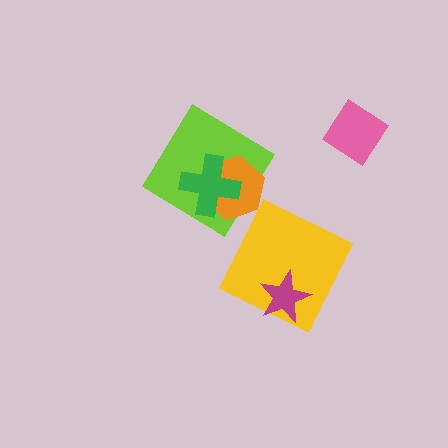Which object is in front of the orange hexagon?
The green cross is in front of the orange hexagon.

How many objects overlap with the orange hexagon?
2 objects overlap with the orange hexagon.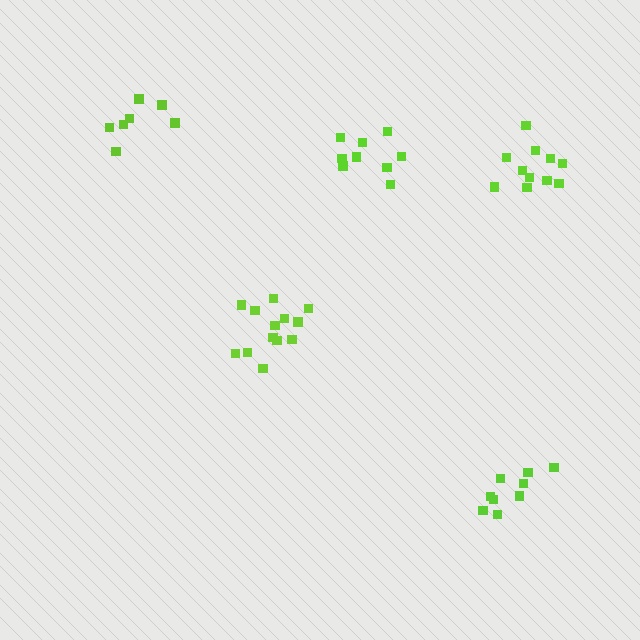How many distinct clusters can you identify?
There are 5 distinct clusters.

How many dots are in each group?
Group 1: 13 dots, Group 2: 11 dots, Group 3: 7 dots, Group 4: 10 dots, Group 5: 9 dots (50 total).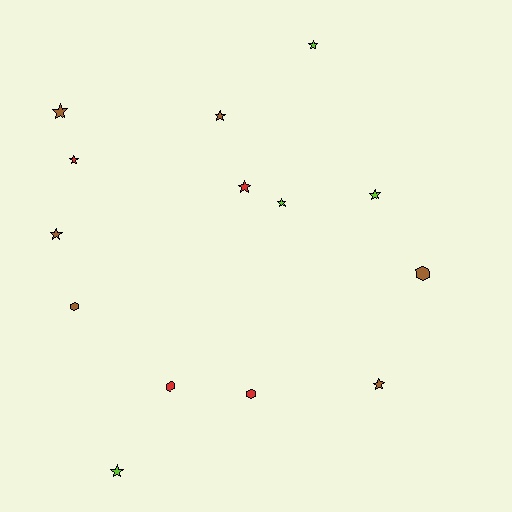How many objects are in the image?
There are 14 objects.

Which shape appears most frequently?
Star, with 10 objects.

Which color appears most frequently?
Brown, with 6 objects.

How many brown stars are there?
There are 4 brown stars.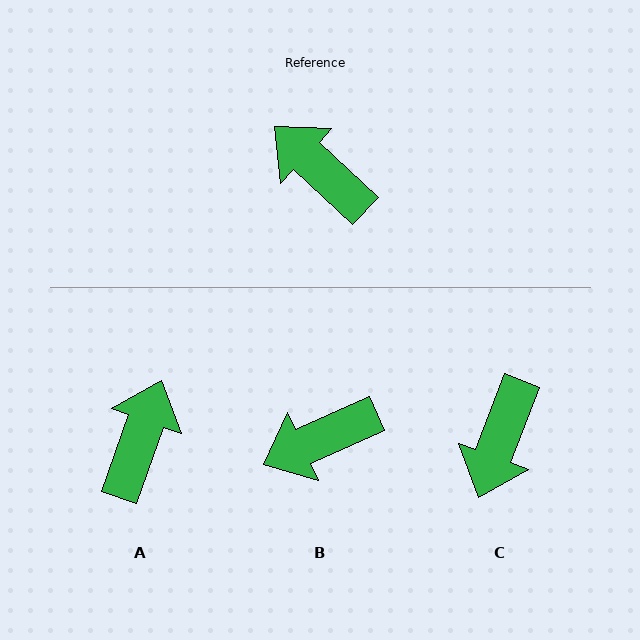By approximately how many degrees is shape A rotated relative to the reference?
Approximately 67 degrees clockwise.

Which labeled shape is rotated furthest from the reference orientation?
C, about 112 degrees away.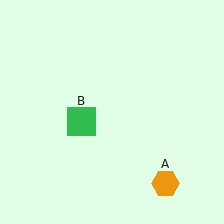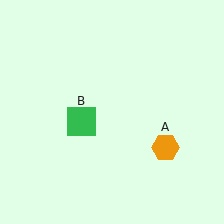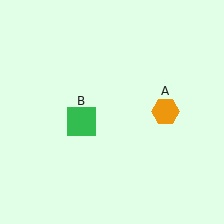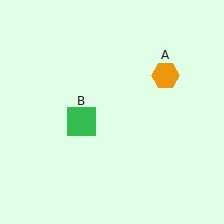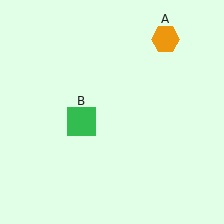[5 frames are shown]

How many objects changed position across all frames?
1 object changed position: orange hexagon (object A).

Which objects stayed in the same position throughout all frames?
Green square (object B) remained stationary.